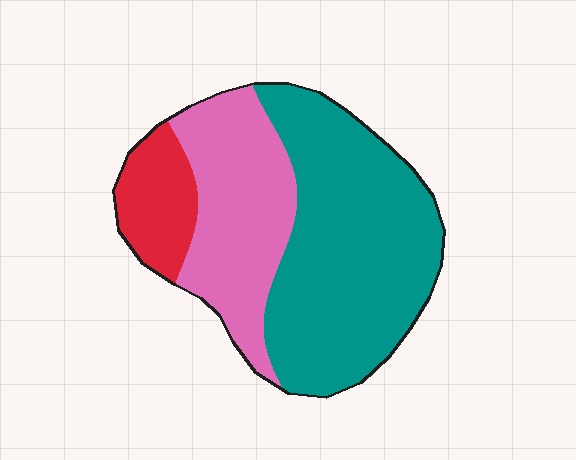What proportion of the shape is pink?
Pink takes up between a quarter and a half of the shape.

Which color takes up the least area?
Red, at roughly 15%.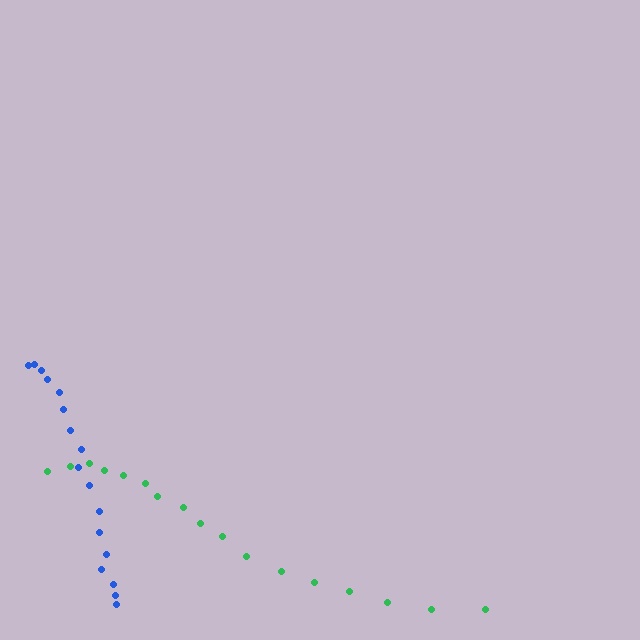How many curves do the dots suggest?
There are 2 distinct paths.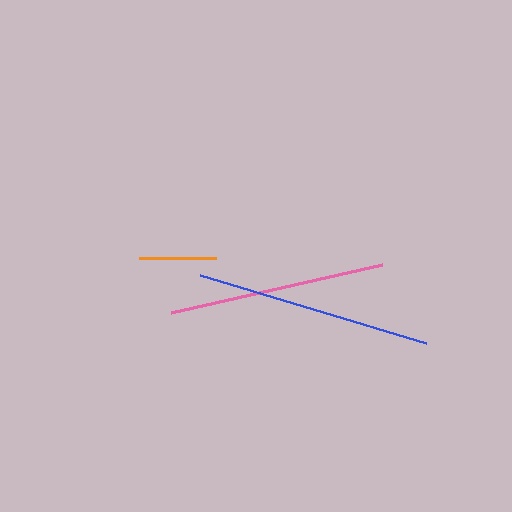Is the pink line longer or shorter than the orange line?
The pink line is longer than the orange line.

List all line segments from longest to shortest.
From longest to shortest: blue, pink, orange.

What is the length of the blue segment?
The blue segment is approximately 236 pixels long.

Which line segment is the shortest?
The orange line is the shortest at approximately 77 pixels.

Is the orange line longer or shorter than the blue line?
The blue line is longer than the orange line.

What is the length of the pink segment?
The pink segment is approximately 216 pixels long.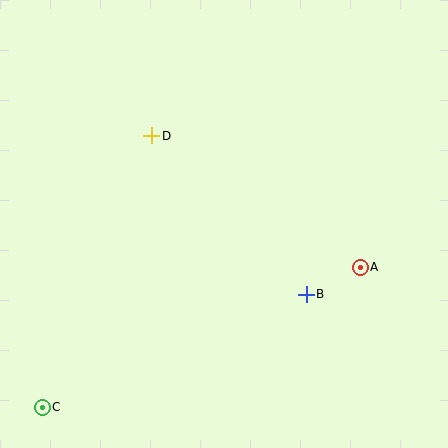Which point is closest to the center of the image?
Point B at (306, 294) is closest to the center.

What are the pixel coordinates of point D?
Point D is at (152, 136).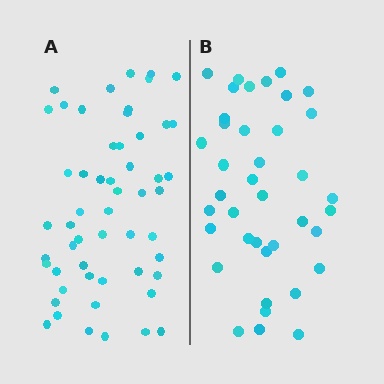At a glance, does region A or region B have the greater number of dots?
Region A (the left region) has more dots.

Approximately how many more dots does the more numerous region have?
Region A has approximately 15 more dots than region B.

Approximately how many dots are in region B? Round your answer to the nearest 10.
About 40 dots. (The exact count is 39, which rounds to 40.)